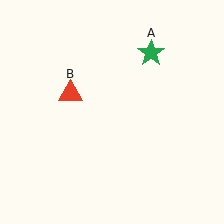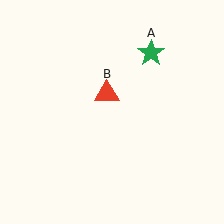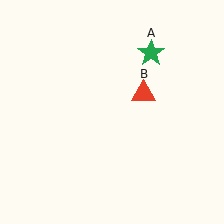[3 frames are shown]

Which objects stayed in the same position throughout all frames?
Green star (object A) remained stationary.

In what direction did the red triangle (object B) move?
The red triangle (object B) moved right.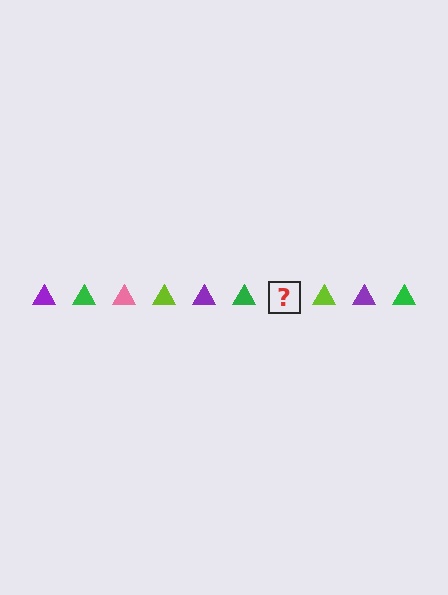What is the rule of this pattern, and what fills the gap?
The rule is that the pattern cycles through purple, green, pink, lime triangles. The gap should be filled with a pink triangle.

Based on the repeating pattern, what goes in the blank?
The blank should be a pink triangle.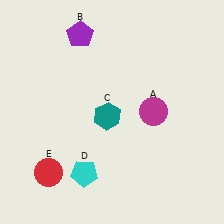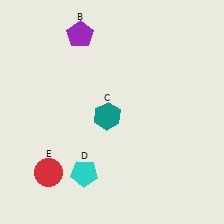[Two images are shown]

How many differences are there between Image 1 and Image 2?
There is 1 difference between the two images.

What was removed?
The magenta circle (A) was removed in Image 2.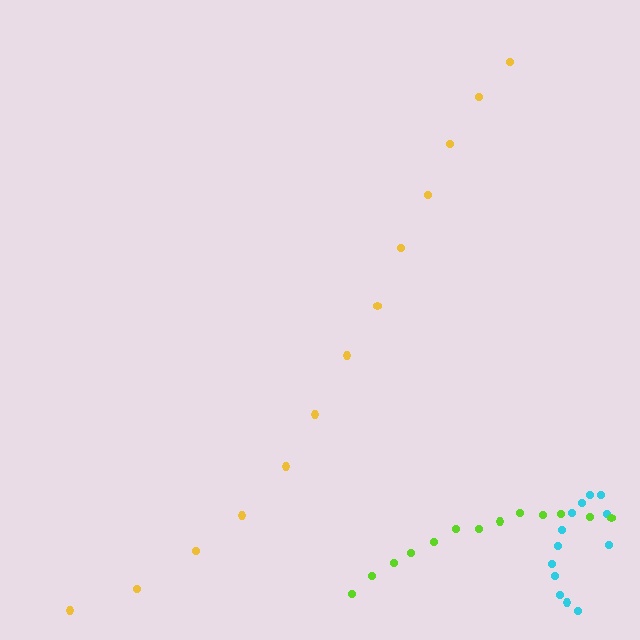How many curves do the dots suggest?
There are 3 distinct paths.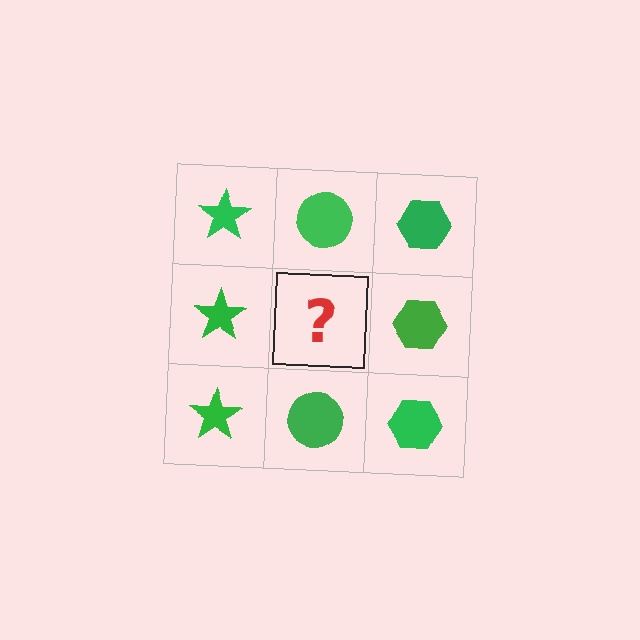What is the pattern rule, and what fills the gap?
The rule is that each column has a consistent shape. The gap should be filled with a green circle.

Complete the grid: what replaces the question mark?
The question mark should be replaced with a green circle.